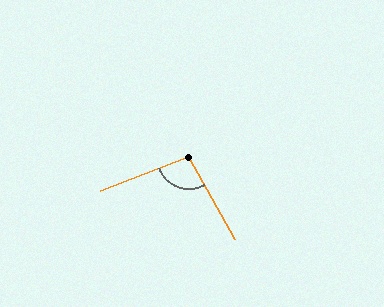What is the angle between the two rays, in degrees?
Approximately 98 degrees.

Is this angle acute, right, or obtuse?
It is obtuse.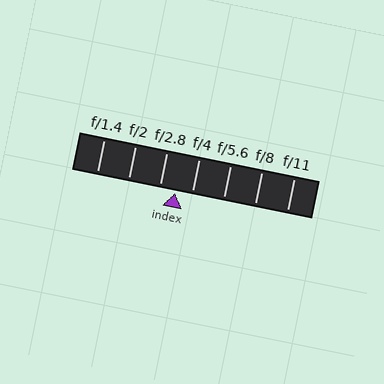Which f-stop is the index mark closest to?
The index mark is closest to f/2.8.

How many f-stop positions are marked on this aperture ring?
There are 7 f-stop positions marked.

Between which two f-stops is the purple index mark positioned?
The index mark is between f/2.8 and f/4.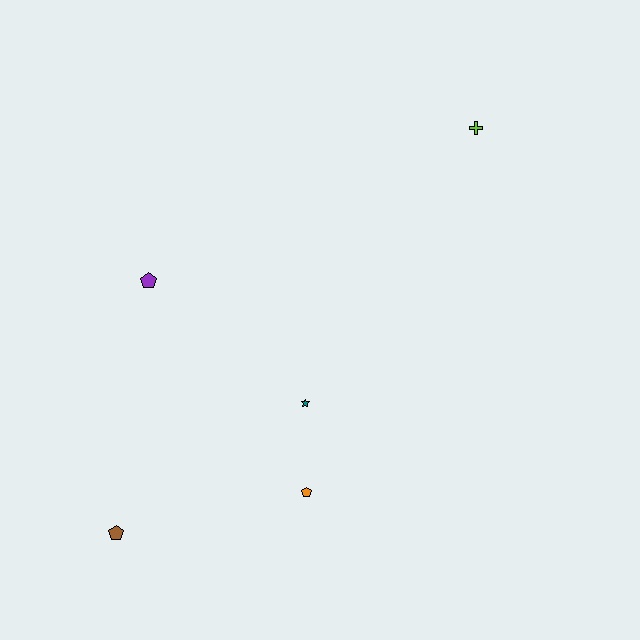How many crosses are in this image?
There is 1 cross.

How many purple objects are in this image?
There is 1 purple object.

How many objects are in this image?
There are 5 objects.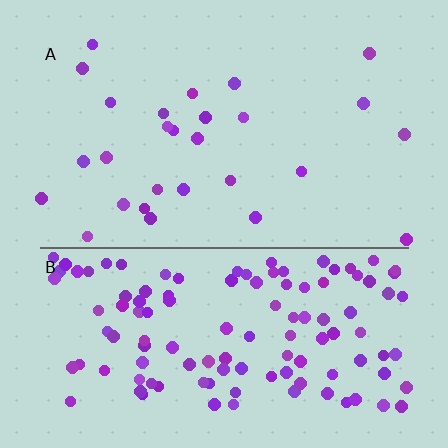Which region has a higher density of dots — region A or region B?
B (the bottom).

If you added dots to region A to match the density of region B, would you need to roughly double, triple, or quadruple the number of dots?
Approximately quadruple.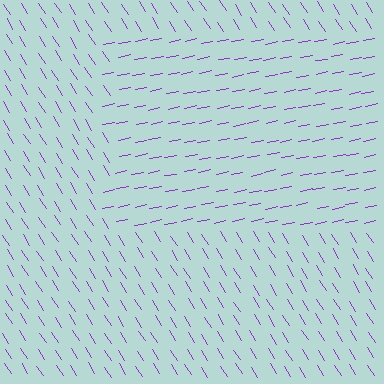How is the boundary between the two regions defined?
The boundary is defined purely by a change in line orientation (approximately 69 degrees difference). All lines are the same color and thickness.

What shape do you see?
I see a rectangle.